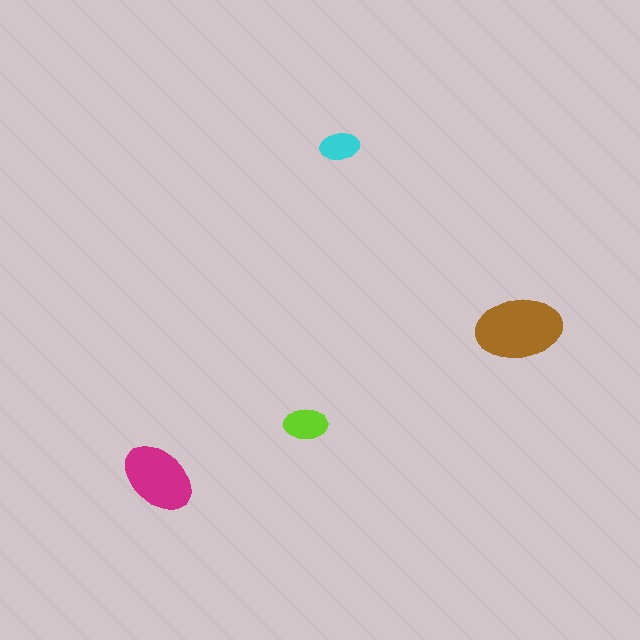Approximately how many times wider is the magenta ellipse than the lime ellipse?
About 1.5 times wider.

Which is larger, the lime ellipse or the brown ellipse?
The brown one.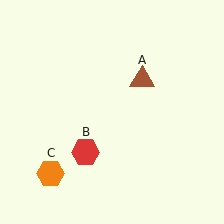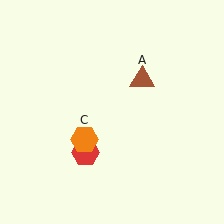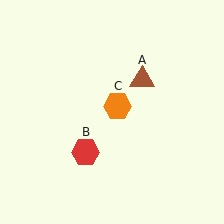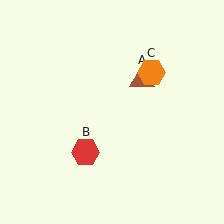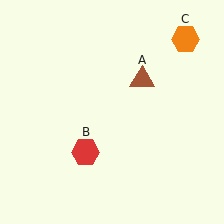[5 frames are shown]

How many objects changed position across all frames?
1 object changed position: orange hexagon (object C).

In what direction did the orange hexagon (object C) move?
The orange hexagon (object C) moved up and to the right.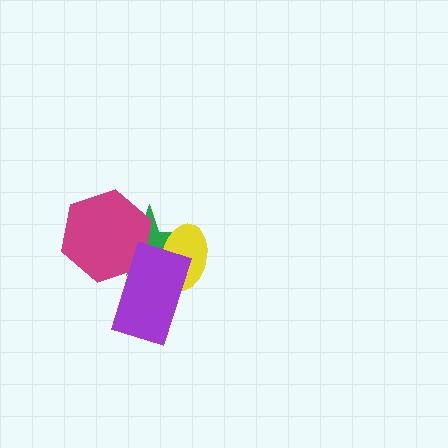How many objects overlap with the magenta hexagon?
2 objects overlap with the magenta hexagon.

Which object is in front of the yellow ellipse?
The purple rectangle is in front of the yellow ellipse.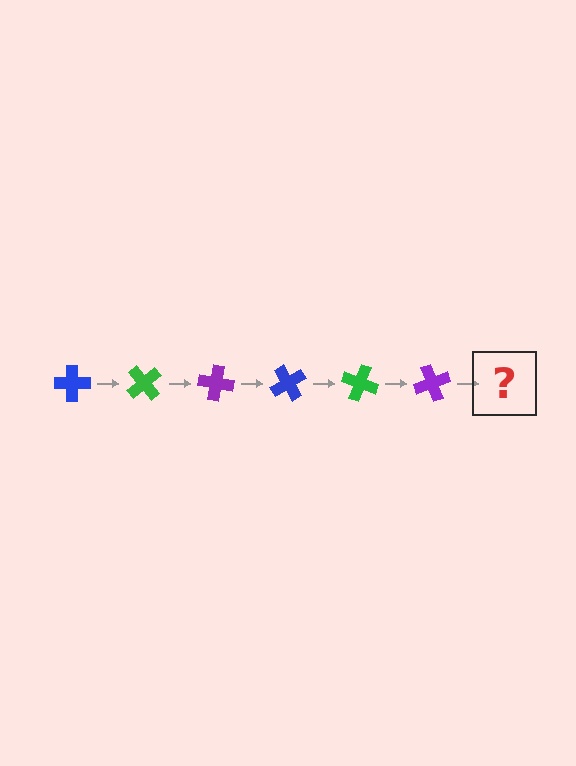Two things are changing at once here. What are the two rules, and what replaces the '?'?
The two rules are that it rotates 50 degrees each step and the color cycles through blue, green, and purple. The '?' should be a blue cross, rotated 300 degrees from the start.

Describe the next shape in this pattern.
It should be a blue cross, rotated 300 degrees from the start.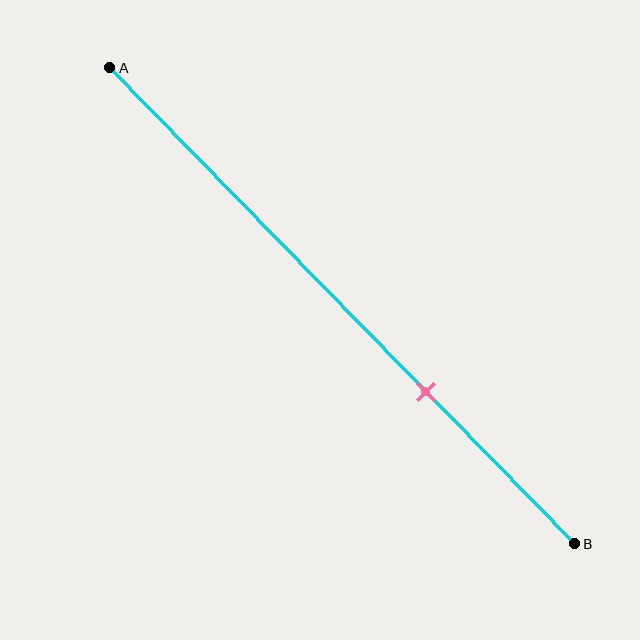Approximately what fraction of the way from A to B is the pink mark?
The pink mark is approximately 70% of the way from A to B.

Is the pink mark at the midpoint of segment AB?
No, the mark is at about 70% from A, not at the 50% midpoint.